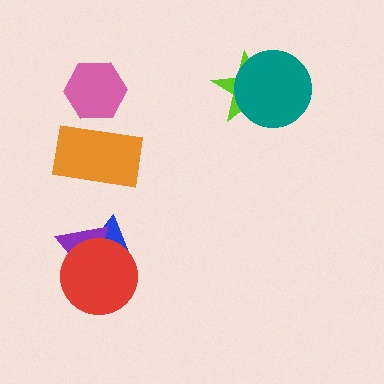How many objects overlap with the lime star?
1 object overlaps with the lime star.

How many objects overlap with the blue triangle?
2 objects overlap with the blue triangle.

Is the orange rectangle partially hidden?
Yes, it is partially covered by another shape.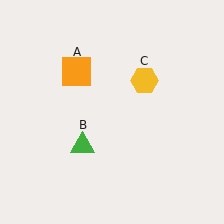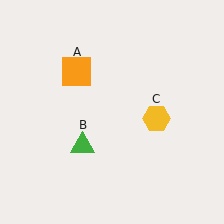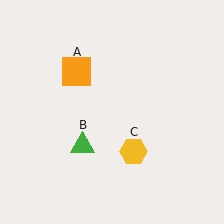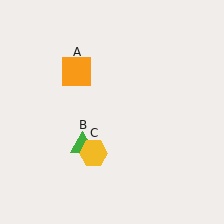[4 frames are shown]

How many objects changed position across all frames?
1 object changed position: yellow hexagon (object C).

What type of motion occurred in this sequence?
The yellow hexagon (object C) rotated clockwise around the center of the scene.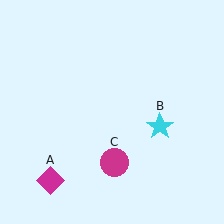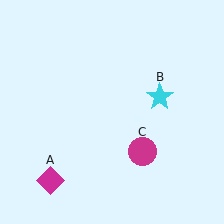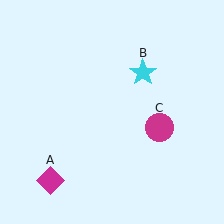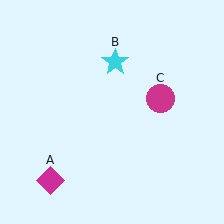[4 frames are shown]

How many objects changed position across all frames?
2 objects changed position: cyan star (object B), magenta circle (object C).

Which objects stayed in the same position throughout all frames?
Magenta diamond (object A) remained stationary.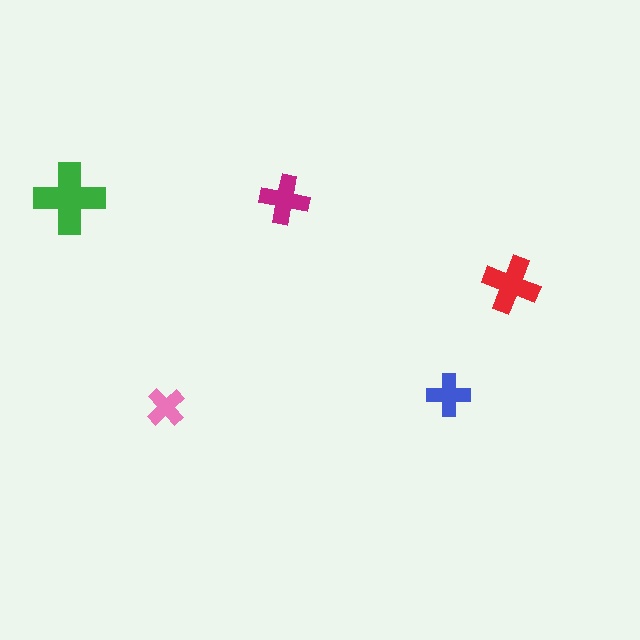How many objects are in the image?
There are 5 objects in the image.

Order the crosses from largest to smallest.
the green one, the red one, the magenta one, the blue one, the pink one.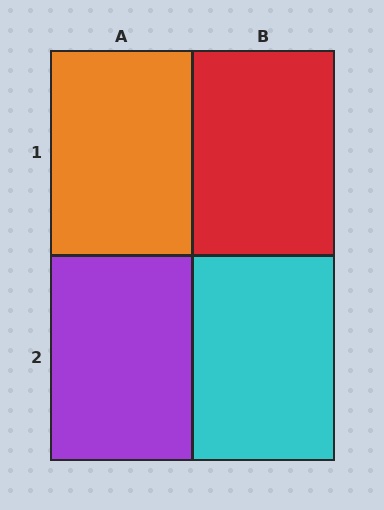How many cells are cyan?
1 cell is cyan.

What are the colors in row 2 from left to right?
Purple, cyan.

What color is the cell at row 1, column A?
Orange.